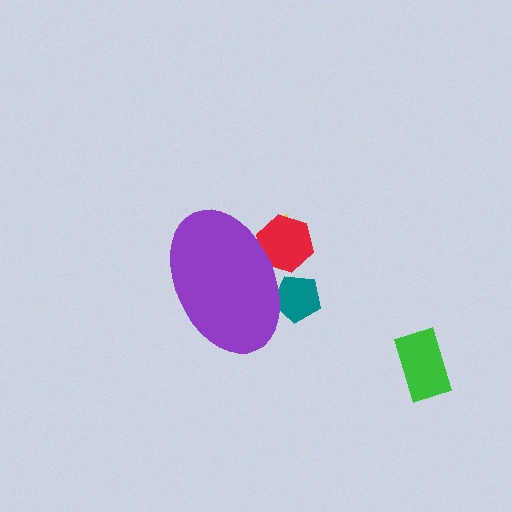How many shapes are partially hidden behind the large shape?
3 shapes are partially hidden.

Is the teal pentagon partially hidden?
Yes, the teal pentagon is partially hidden behind the purple ellipse.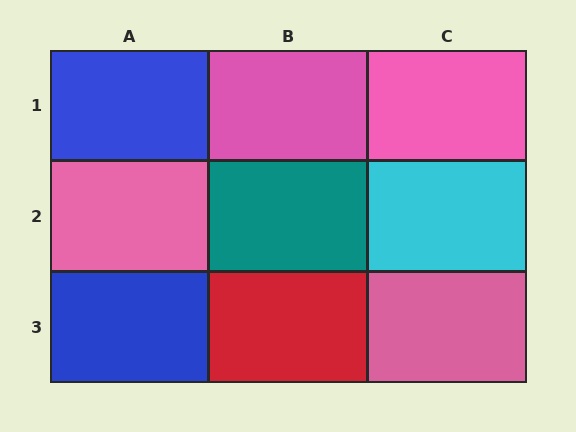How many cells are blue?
2 cells are blue.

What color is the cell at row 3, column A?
Blue.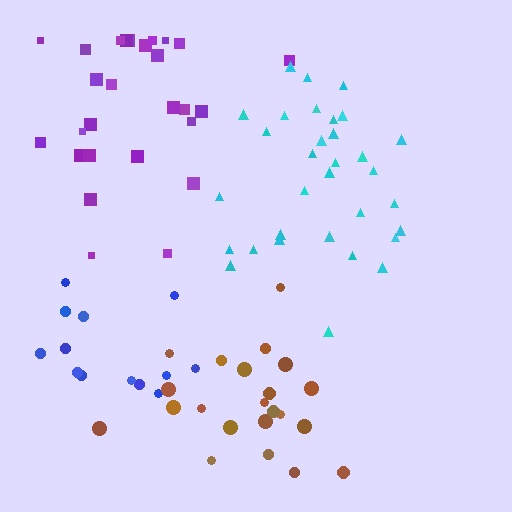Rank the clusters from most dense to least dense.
brown, purple, cyan, blue.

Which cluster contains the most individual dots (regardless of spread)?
Cyan (32).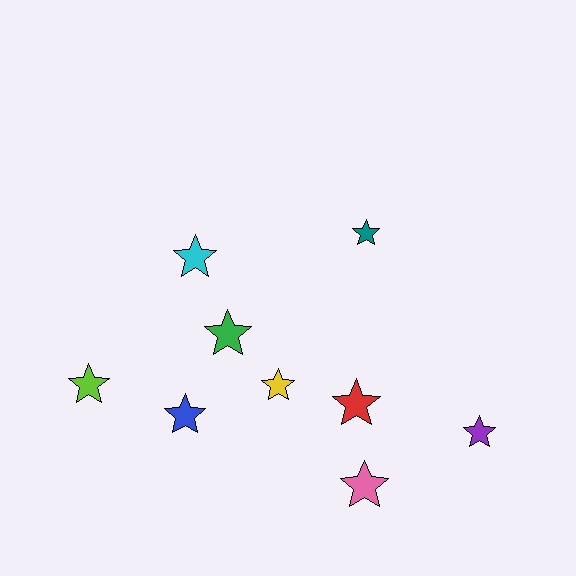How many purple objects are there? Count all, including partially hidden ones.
There is 1 purple object.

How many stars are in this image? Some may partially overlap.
There are 9 stars.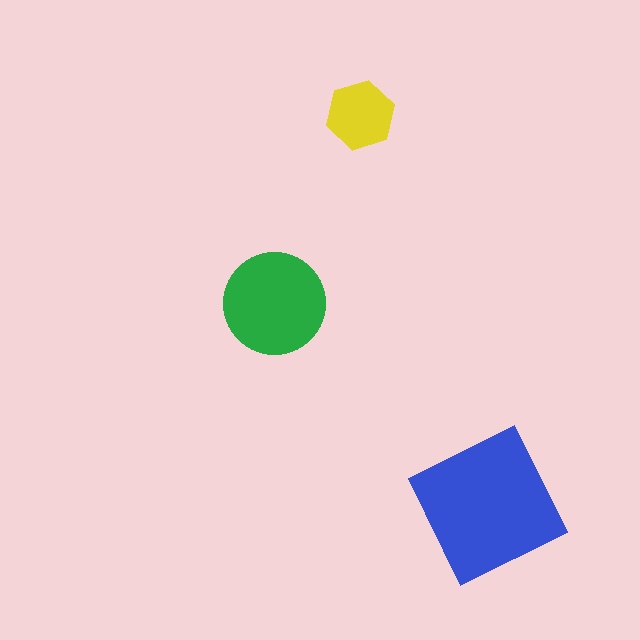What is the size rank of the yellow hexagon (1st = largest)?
3rd.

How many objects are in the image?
There are 3 objects in the image.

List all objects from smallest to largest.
The yellow hexagon, the green circle, the blue square.